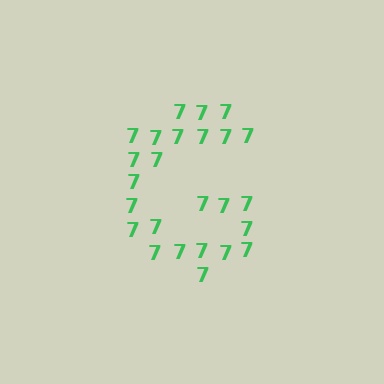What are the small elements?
The small elements are digit 7's.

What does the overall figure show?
The overall figure shows the letter G.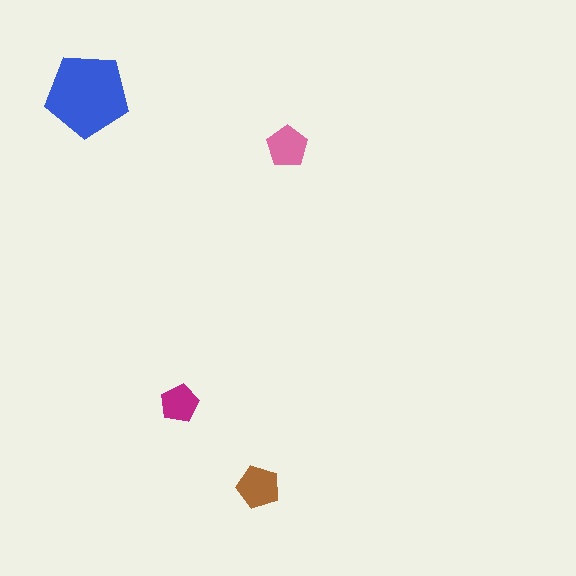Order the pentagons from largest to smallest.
the blue one, the brown one, the pink one, the magenta one.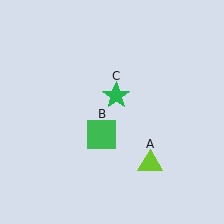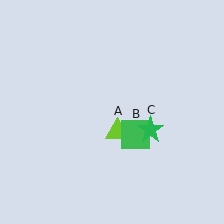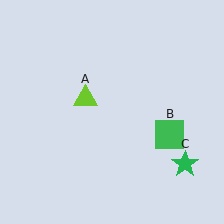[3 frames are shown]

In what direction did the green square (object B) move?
The green square (object B) moved right.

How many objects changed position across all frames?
3 objects changed position: lime triangle (object A), green square (object B), green star (object C).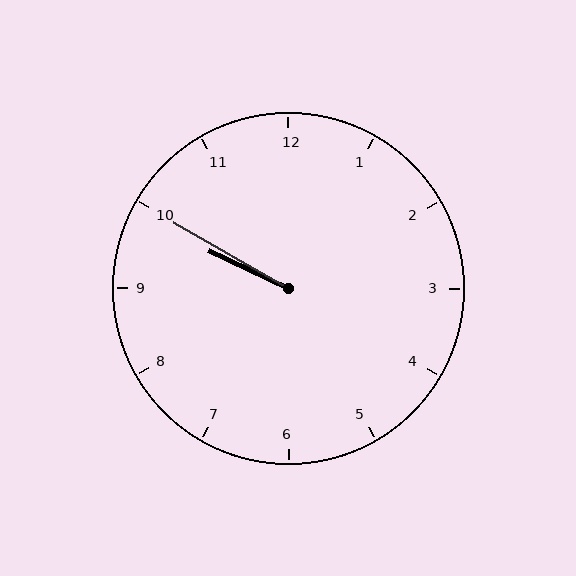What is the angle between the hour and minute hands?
Approximately 5 degrees.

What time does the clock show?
9:50.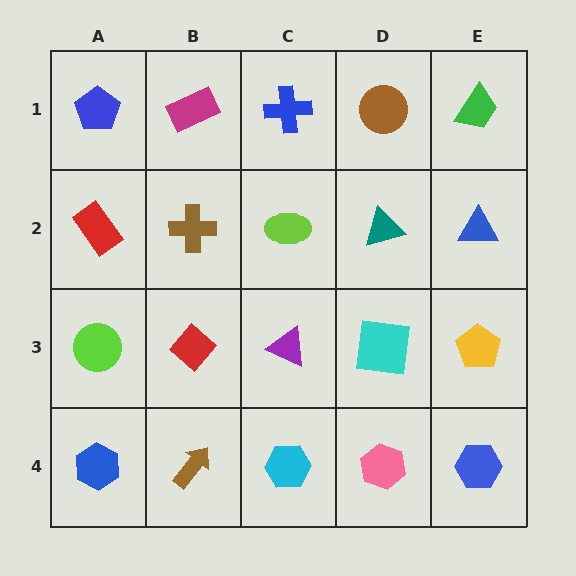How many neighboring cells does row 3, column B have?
4.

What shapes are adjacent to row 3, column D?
A teal triangle (row 2, column D), a pink hexagon (row 4, column D), a purple triangle (row 3, column C), a yellow pentagon (row 3, column E).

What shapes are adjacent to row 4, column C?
A purple triangle (row 3, column C), a brown arrow (row 4, column B), a pink hexagon (row 4, column D).